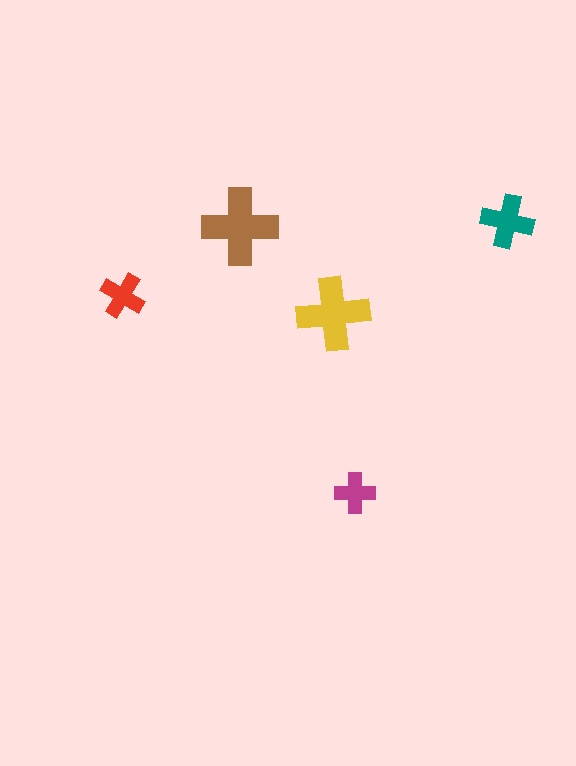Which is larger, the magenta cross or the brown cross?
The brown one.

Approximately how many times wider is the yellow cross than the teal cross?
About 1.5 times wider.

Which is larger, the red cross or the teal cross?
The teal one.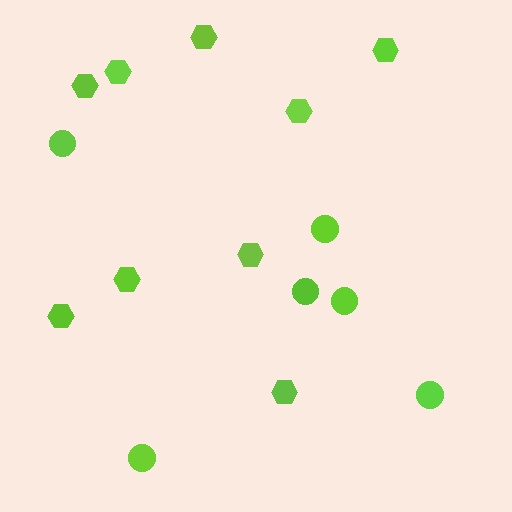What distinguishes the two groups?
There are 2 groups: one group of circles (6) and one group of hexagons (9).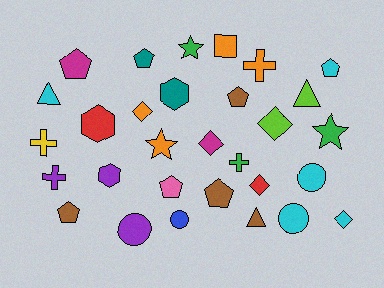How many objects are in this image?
There are 30 objects.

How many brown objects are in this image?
There are 4 brown objects.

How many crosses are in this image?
There are 4 crosses.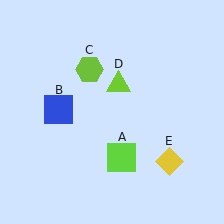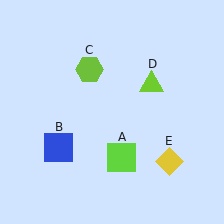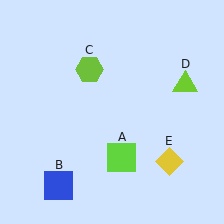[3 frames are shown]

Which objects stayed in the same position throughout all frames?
Lime square (object A) and lime hexagon (object C) and yellow diamond (object E) remained stationary.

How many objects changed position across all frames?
2 objects changed position: blue square (object B), lime triangle (object D).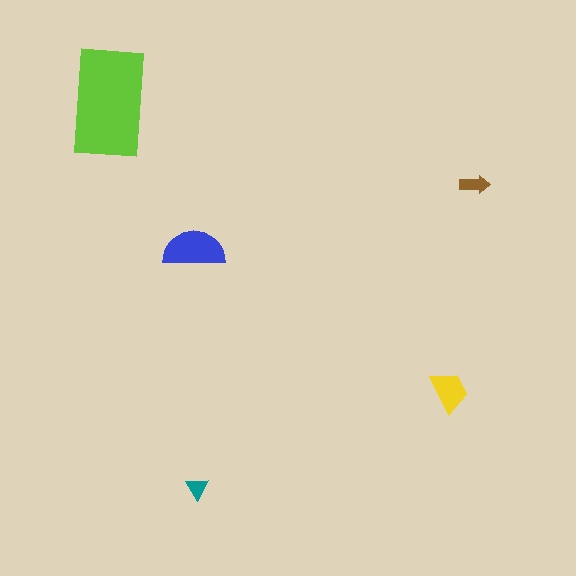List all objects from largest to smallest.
The lime rectangle, the blue semicircle, the yellow trapezoid, the brown arrow, the teal triangle.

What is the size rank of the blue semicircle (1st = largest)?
2nd.